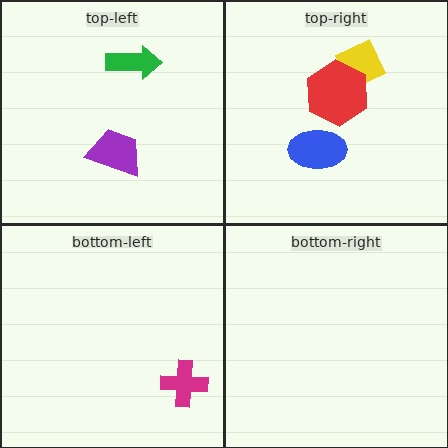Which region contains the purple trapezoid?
The top-left region.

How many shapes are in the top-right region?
3.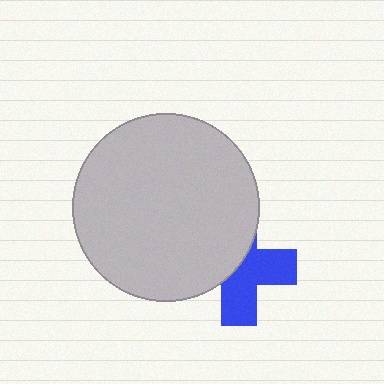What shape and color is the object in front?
The object in front is a light gray circle.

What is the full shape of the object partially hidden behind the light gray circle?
The partially hidden object is a blue cross.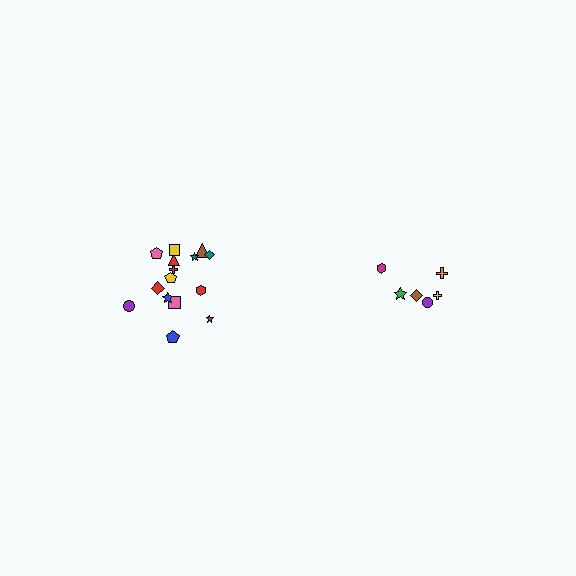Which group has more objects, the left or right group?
The left group.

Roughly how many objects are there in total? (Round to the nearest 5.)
Roughly 20 objects in total.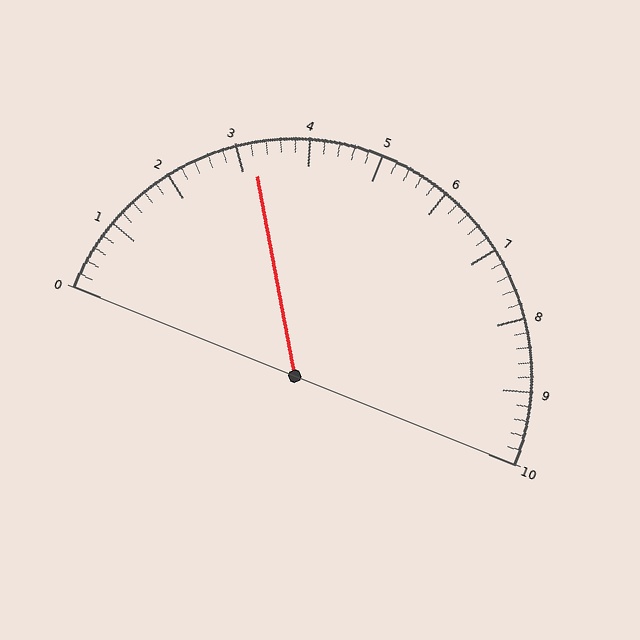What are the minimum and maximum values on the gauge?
The gauge ranges from 0 to 10.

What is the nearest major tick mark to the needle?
The nearest major tick mark is 3.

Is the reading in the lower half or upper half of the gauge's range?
The reading is in the lower half of the range (0 to 10).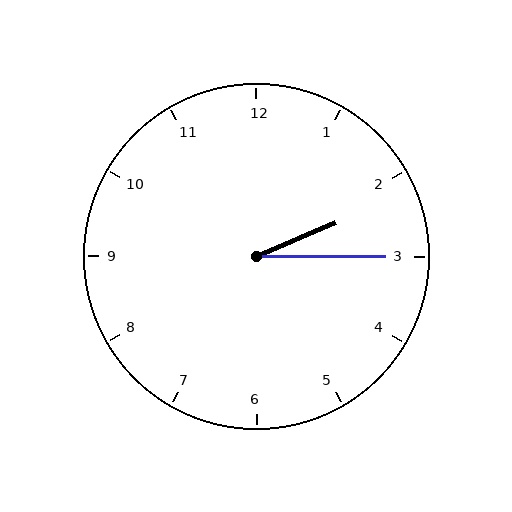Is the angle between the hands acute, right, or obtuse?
It is acute.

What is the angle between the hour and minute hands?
Approximately 22 degrees.